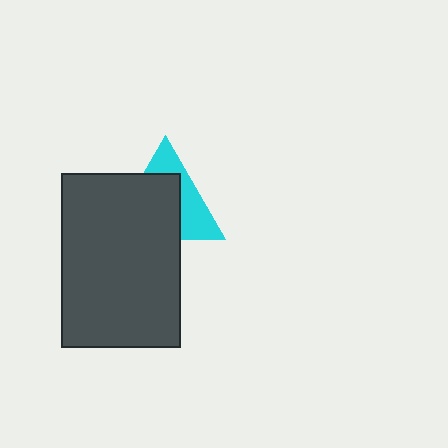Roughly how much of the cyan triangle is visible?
A small part of it is visible (roughly 40%).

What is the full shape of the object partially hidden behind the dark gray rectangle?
The partially hidden object is a cyan triangle.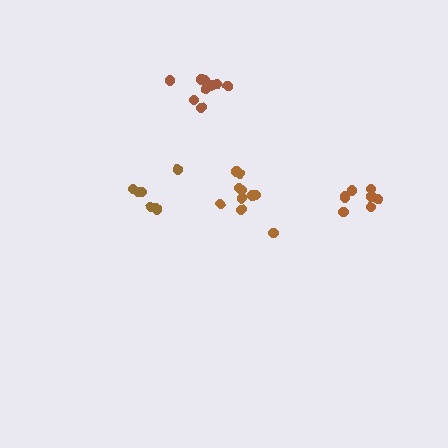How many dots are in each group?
Group 1: 8 dots, Group 2: 10 dots, Group 3: 7 dots, Group 4: 10 dots (35 total).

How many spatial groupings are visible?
There are 4 spatial groupings.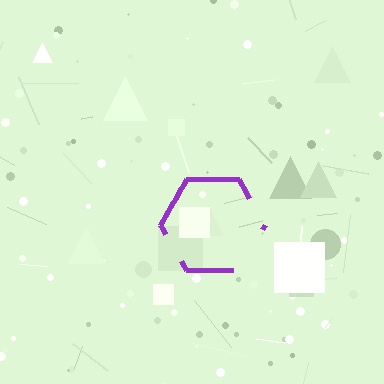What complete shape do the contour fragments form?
The contour fragments form a hexagon.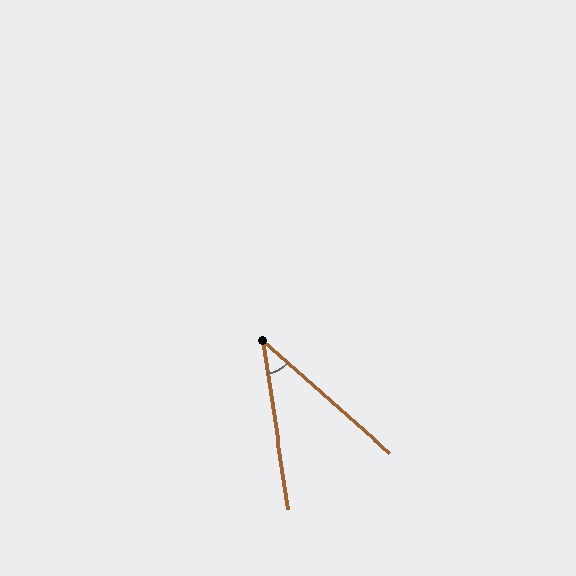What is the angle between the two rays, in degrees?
Approximately 40 degrees.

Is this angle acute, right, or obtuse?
It is acute.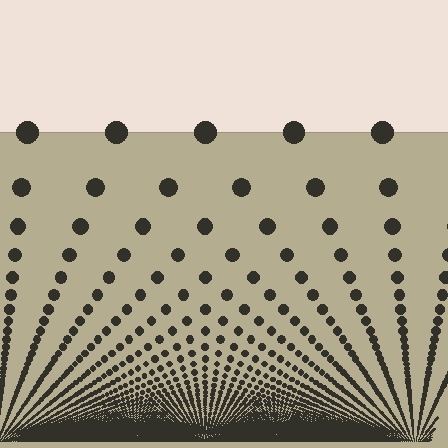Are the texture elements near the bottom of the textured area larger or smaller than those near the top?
Smaller. The gradient is inverted — elements near the bottom are smaller and denser.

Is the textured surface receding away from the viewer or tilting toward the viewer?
The surface appears to tilt toward the viewer. Texture elements get larger and sparser toward the top.